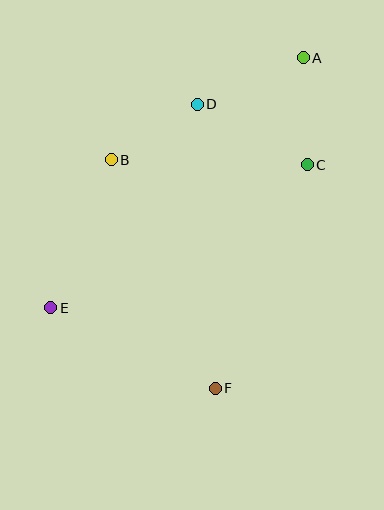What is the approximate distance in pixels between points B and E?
The distance between B and E is approximately 160 pixels.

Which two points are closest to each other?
Points B and D are closest to each other.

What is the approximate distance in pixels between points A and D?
The distance between A and D is approximately 116 pixels.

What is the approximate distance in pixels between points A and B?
The distance between A and B is approximately 217 pixels.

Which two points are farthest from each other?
Points A and E are farthest from each other.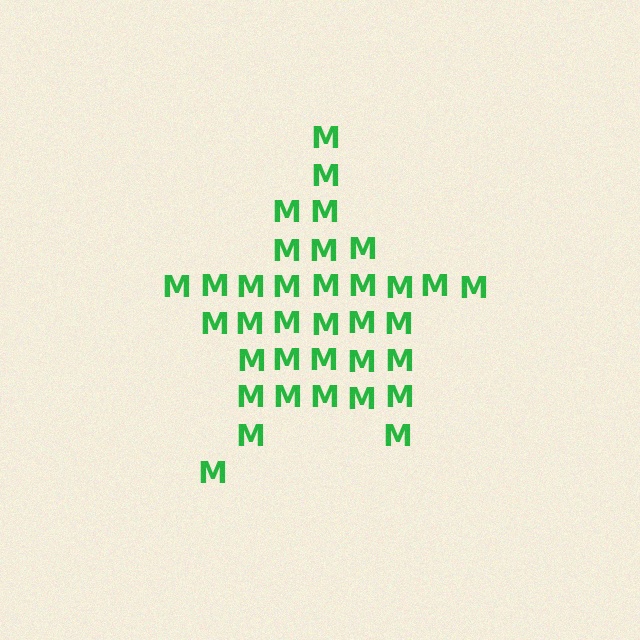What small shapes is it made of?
It is made of small letter M's.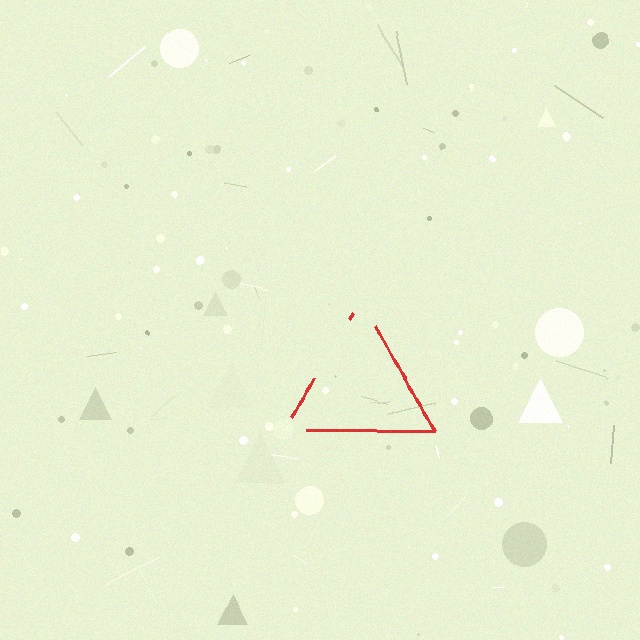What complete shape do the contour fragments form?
The contour fragments form a triangle.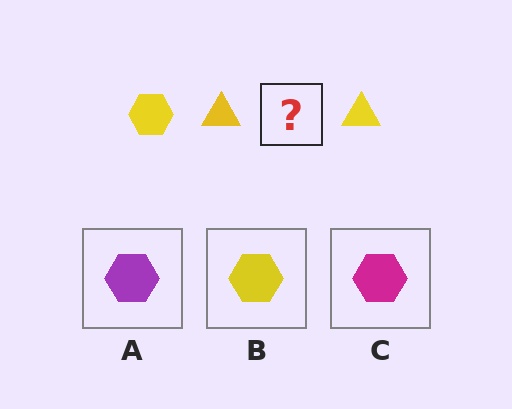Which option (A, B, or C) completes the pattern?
B.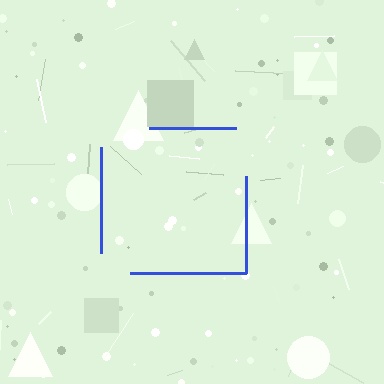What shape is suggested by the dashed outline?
The dashed outline suggests a square.